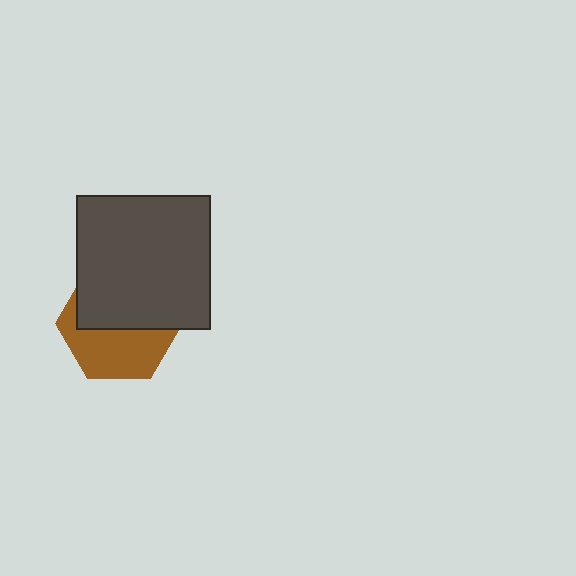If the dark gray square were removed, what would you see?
You would see the complete brown hexagon.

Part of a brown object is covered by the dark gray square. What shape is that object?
It is a hexagon.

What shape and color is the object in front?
The object in front is a dark gray square.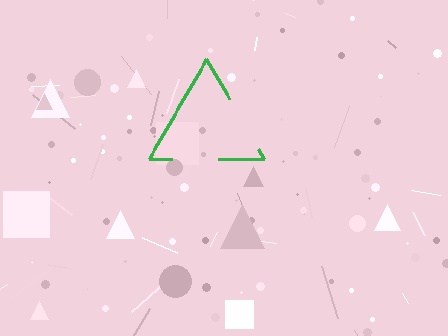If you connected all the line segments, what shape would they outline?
They would outline a triangle.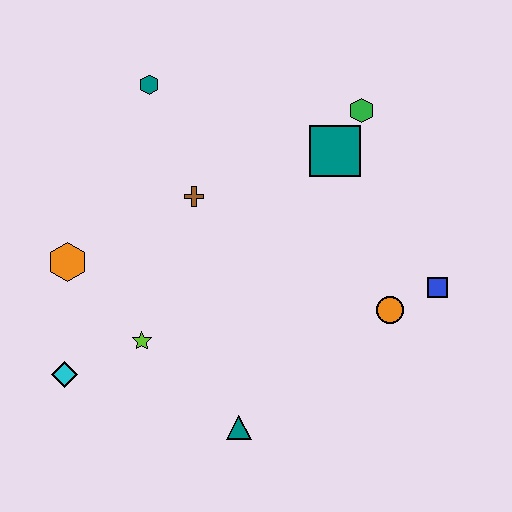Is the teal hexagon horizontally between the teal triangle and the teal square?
No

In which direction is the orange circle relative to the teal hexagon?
The orange circle is to the right of the teal hexagon.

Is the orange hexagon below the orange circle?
No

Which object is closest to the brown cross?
The teal hexagon is closest to the brown cross.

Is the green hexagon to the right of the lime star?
Yes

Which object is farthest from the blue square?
The cyan diamond is farthest from the blue square.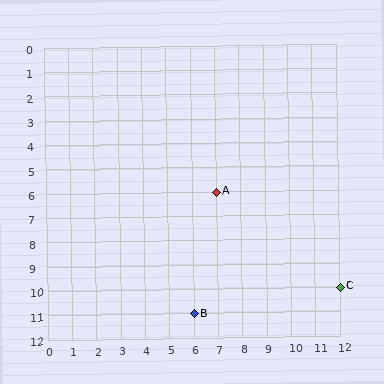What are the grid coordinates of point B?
Point B is at grid coordinates (6, 11).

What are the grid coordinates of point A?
Point A is at grid coordinates (7, 6).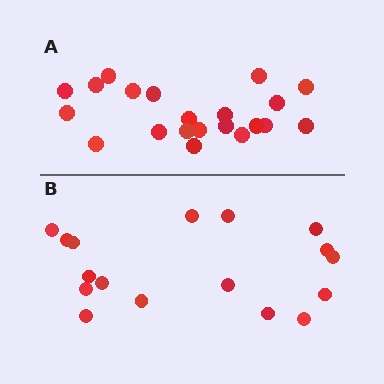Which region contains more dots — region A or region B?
Region A (the top region) has more dots.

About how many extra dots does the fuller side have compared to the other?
Region A has about 4 more dots than region B.